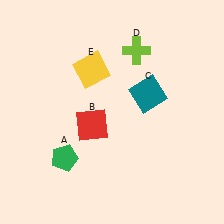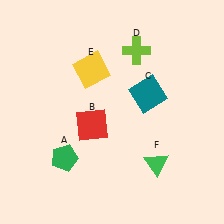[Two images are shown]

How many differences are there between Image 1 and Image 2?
There is 1 difference between the two images.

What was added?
A green triangle (F) was added in Image 2.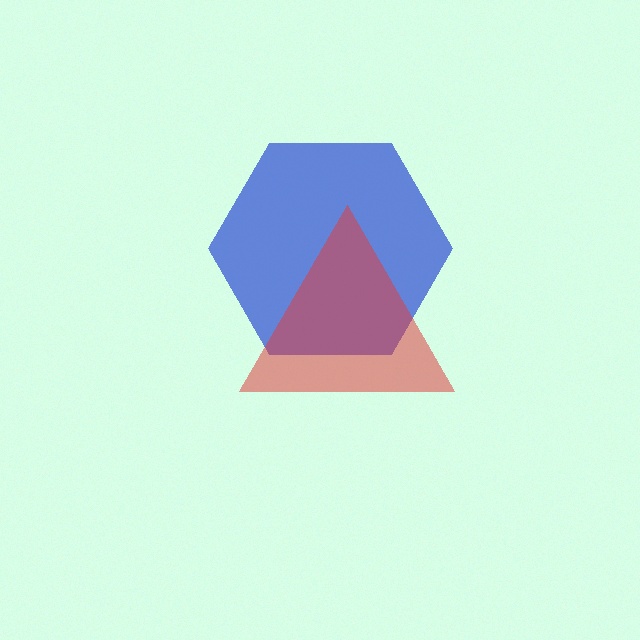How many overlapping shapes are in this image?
There are 2 overlapping shapes in the image.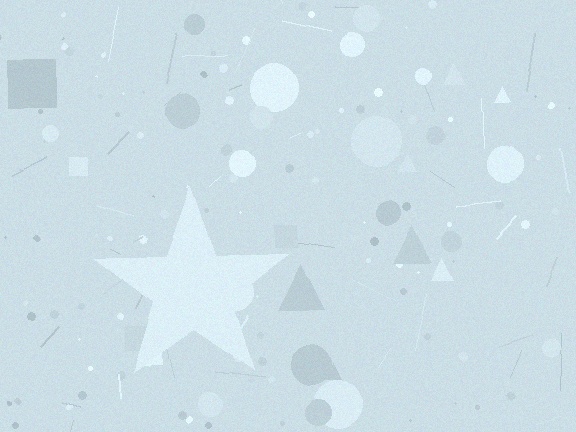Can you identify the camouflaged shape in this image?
The camouflaged shape is a star.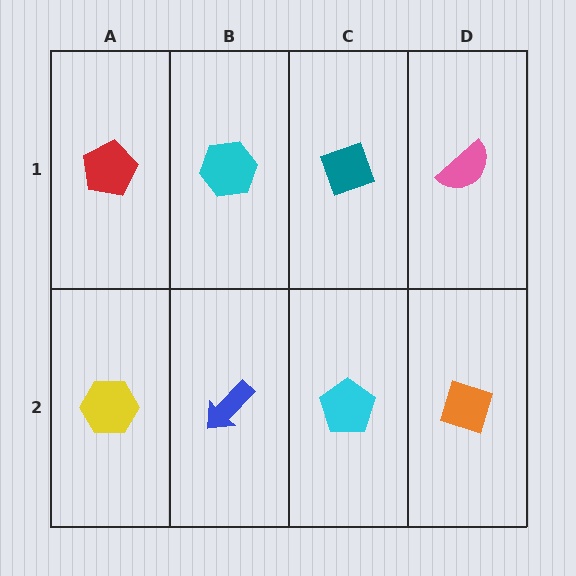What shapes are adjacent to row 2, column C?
A teal diamond (row 1, column C), a blue arrow (row 2, column B), an orange diamond (row 2, column D).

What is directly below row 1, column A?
A yellow hexagon.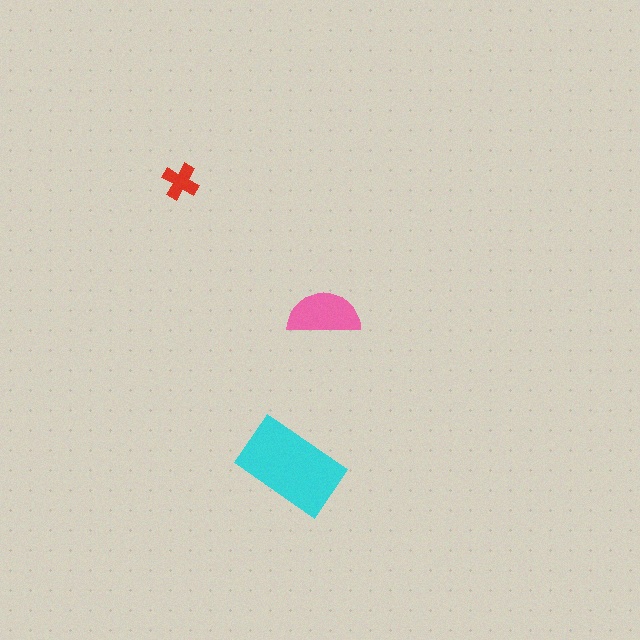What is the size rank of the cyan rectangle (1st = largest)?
1st.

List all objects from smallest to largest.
The red cross, the pink semicircle, the cyan rectangle.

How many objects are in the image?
There are 3 objects in the image.